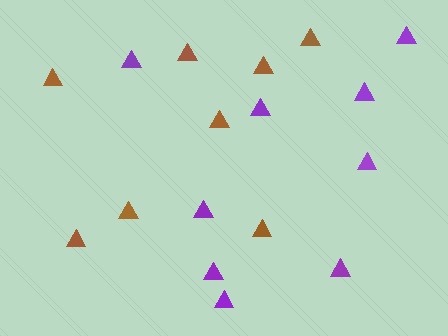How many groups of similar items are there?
There are 2 groups: one group of purple triangles (9) and one group of brown triangles (8).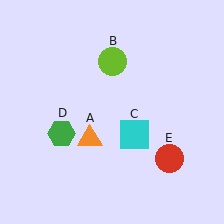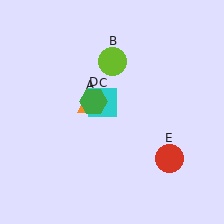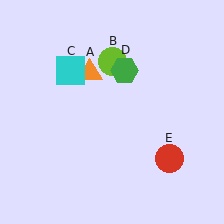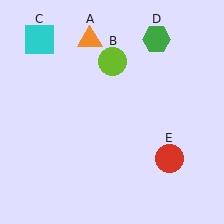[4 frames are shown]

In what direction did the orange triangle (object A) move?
The orange triangle (object A) moved up.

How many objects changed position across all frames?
3 objects changed position: orange triangle (object A), cyan square (object C), green hexagon (object D).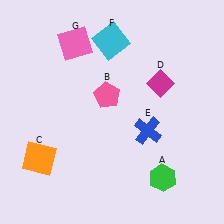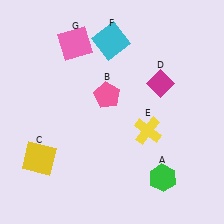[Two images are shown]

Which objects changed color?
C changed from orange to yellow. E changed from blue to yellow.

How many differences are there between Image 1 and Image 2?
There are 2 differences between the two images.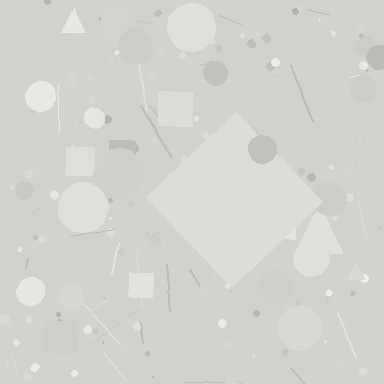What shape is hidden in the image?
A diamond is hidden in the image.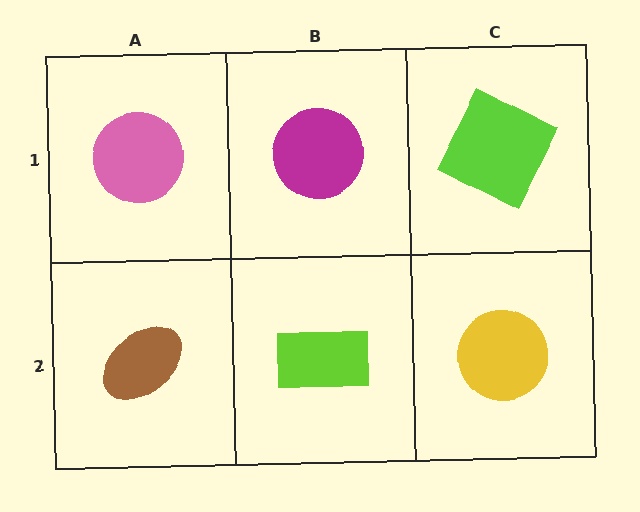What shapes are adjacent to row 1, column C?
A yellow circle (row 2, column C), a magenta circle (row 1, column B).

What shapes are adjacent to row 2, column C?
A lime square (row 1, column C), a lime rectangle (row 2, column B).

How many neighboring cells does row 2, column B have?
3.